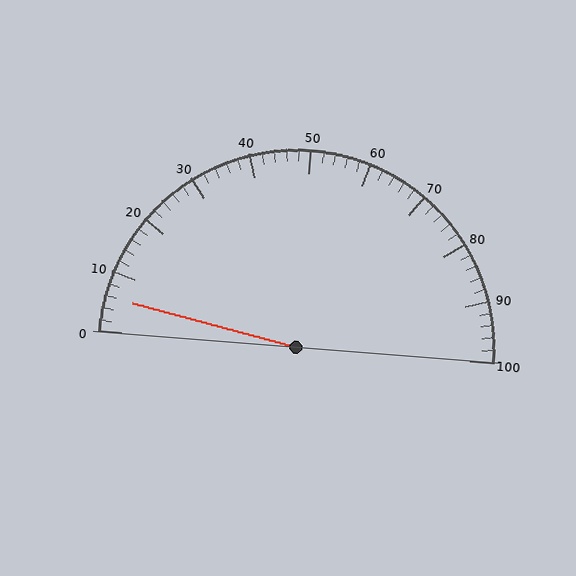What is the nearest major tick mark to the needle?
The nearest major tick mark is 10.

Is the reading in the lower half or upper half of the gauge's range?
The reading is in the lower half of the range (0 to 100).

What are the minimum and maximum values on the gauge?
The gauge ranges from 0 to 100.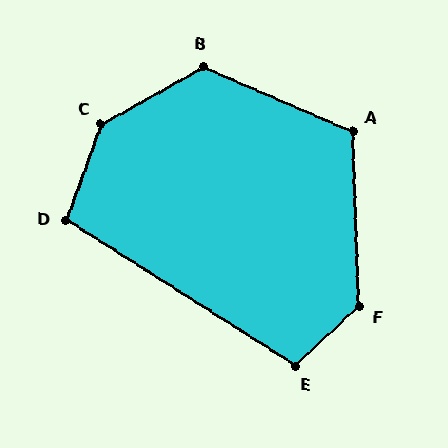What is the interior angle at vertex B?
Approximately 127 degrees (obtuse).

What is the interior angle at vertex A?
Approximately 116 degrees (obtuse).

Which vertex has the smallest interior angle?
D, at approximately 102 degrees.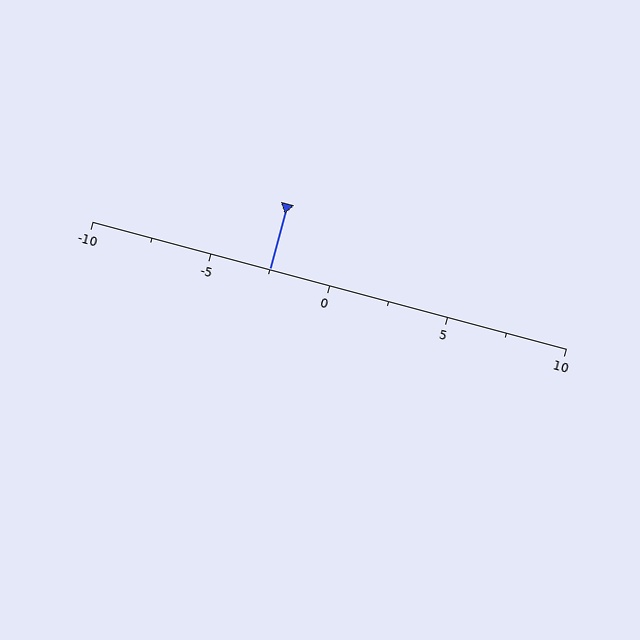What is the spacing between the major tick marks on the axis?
The major ticks are spaced 5 apart.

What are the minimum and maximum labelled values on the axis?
The axis runs from -10 to 10.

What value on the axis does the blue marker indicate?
The marker indicates approximately -2.5.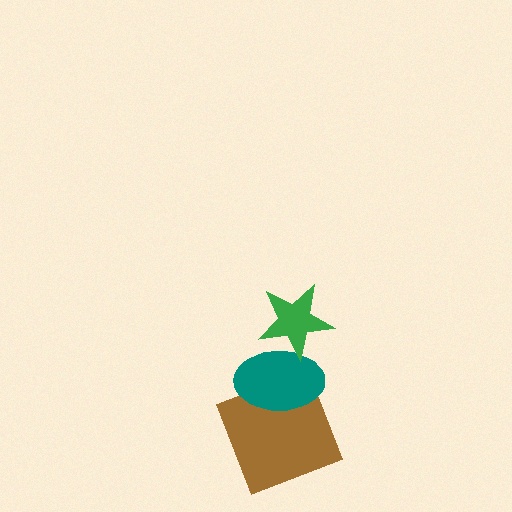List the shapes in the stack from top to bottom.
From top to bottom: the green star, the teal ellipse, the brown square.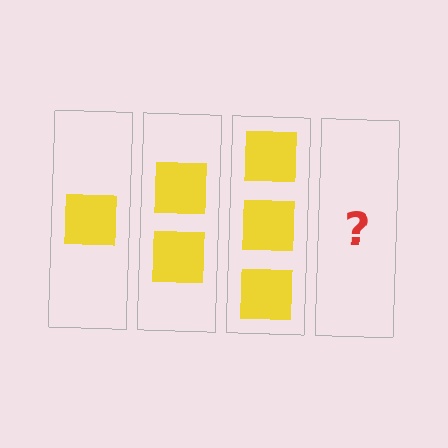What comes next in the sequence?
The next element should be 4 squares.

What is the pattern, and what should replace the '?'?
The pattern is that each step adds one more square. The '?' should be 4 squares.